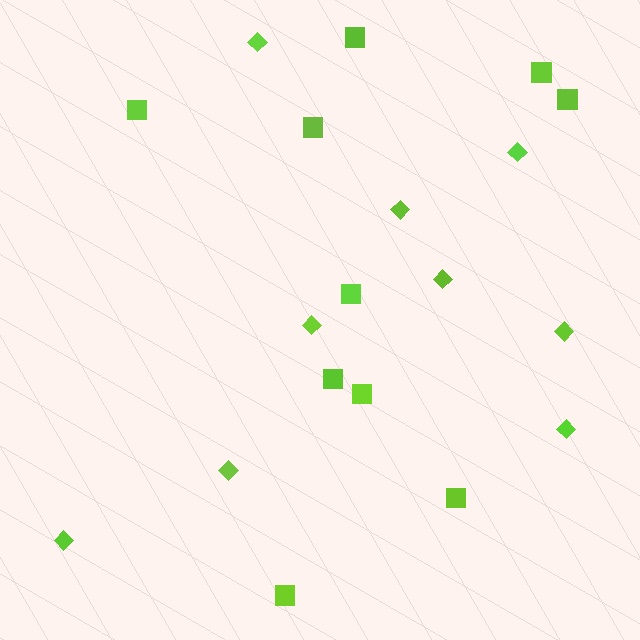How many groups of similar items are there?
There are 2 groups: one group of diamonds (9) and one group of squares (10).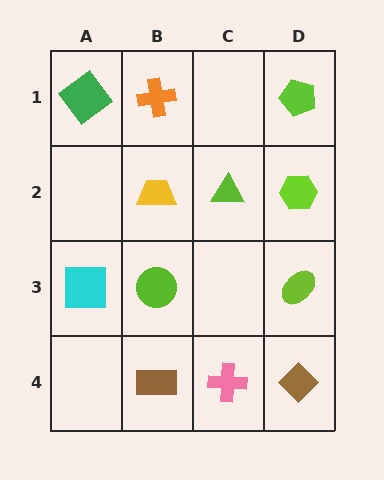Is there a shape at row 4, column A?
No, that cell is empty.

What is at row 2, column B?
A yellow trapezoid.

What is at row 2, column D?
A lime hexagon.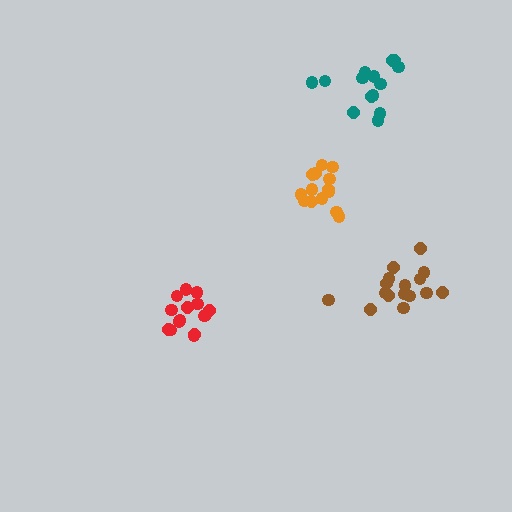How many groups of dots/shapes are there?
There are 4 groups.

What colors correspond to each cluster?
The clusters are colored: teal, orange, brown, red.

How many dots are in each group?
Group 1: 14 dots, Group 2: 14 dots, Group 3: 16 dots, Group 4: 15 dots (59 total).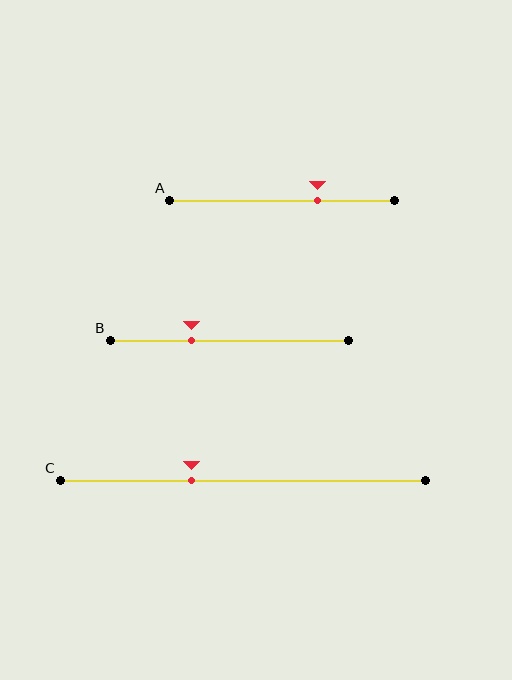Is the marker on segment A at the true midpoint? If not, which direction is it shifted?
No, the marker on segment A is shifted to the right by about 16% of the segment length.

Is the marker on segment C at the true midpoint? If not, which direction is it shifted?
No, the marker on segment C is shifted to the left by about 14% of the segment length.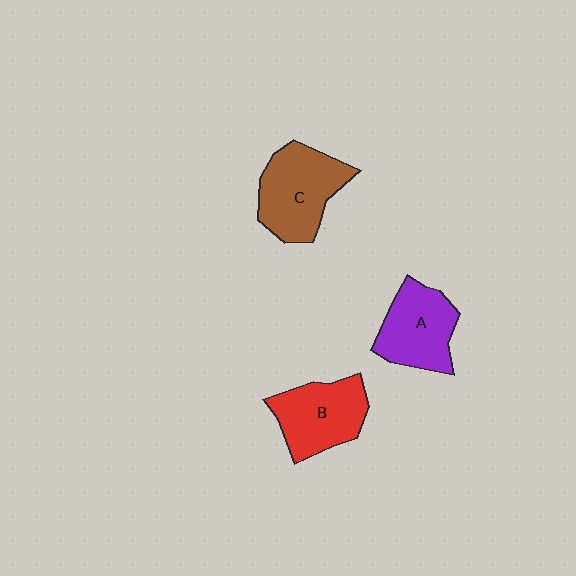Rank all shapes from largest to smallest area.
From largest to smallest: C (brown), B (red), A (purple).